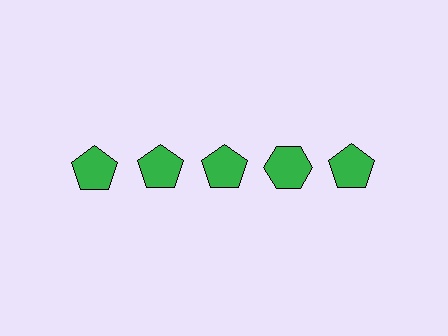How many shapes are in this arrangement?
There are 5 shapes arranged in a grid pattern.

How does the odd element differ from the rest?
It has a different shape: hexagon instead of pentagon.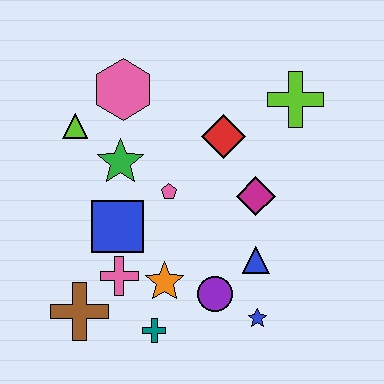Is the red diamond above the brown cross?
Yes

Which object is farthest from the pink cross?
The lime cross is farthest from the pink cross.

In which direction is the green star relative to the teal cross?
The green star is above the teal cross.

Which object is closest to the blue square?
The pink cross is closest to the blue square.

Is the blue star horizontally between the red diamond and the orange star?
No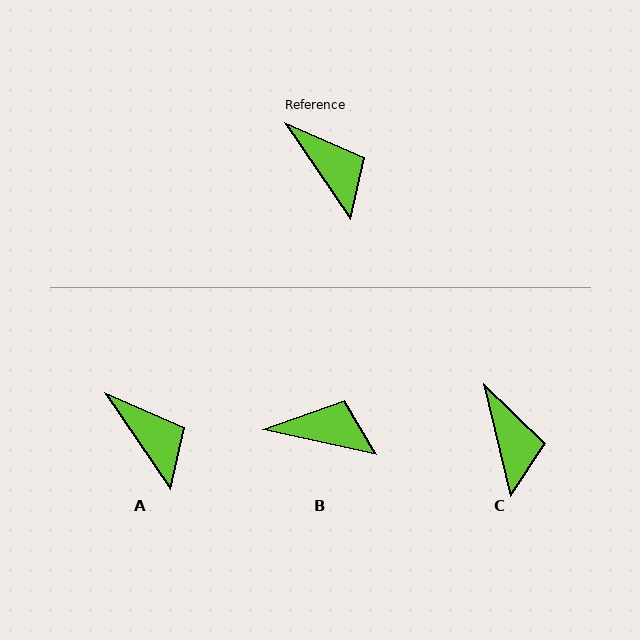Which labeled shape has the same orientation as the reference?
A.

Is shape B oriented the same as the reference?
No, it is off by about 44 degrees.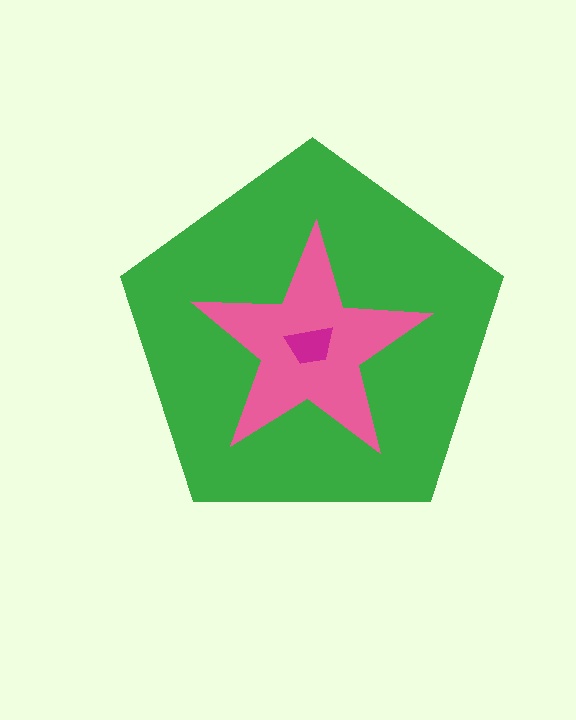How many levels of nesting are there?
3.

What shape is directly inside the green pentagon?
The pink star.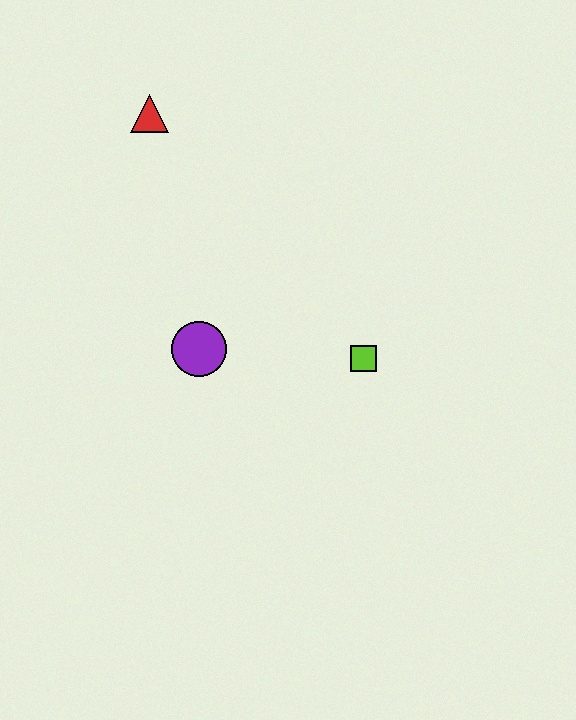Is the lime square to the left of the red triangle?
No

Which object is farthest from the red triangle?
The lime square is farthest from the red triangle.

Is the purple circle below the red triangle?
Yes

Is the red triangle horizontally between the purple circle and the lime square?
No